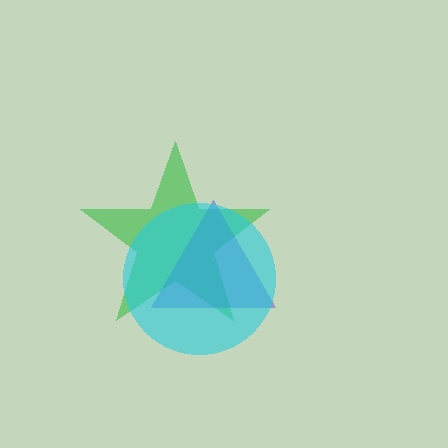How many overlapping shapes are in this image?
There are 3 overlapping shapes in the image.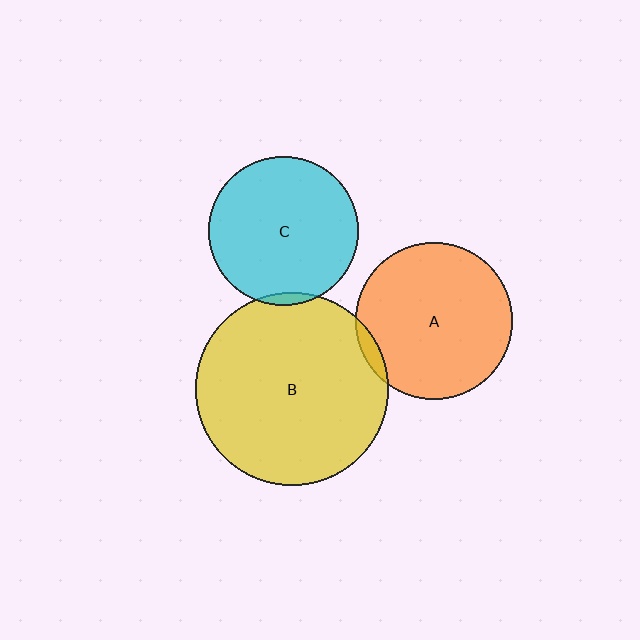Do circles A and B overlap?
Yes.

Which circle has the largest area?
Circle B (yellow).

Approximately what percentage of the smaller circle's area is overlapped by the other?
Approximately 5%.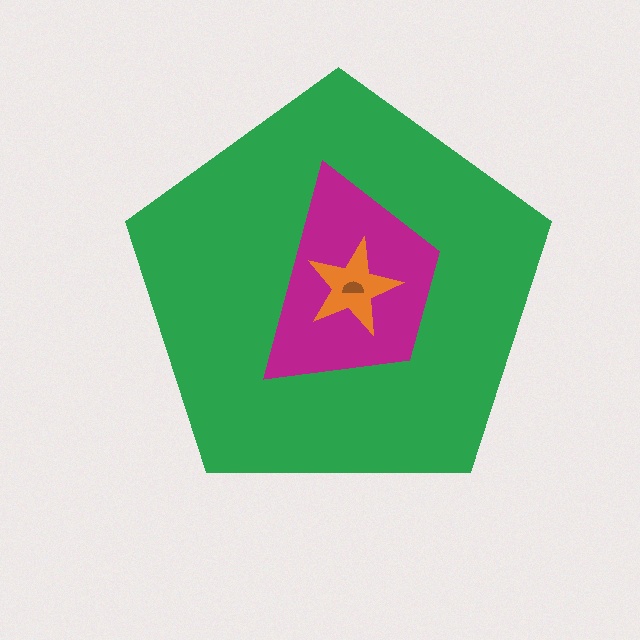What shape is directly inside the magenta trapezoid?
The orange star.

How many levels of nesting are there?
4.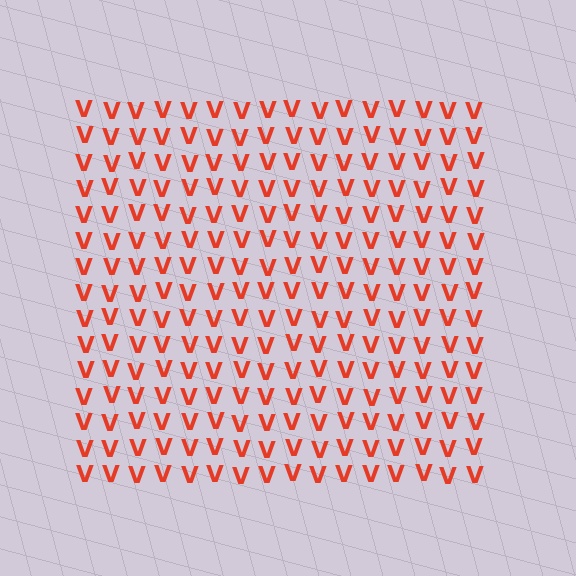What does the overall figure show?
The overall figure shows a square.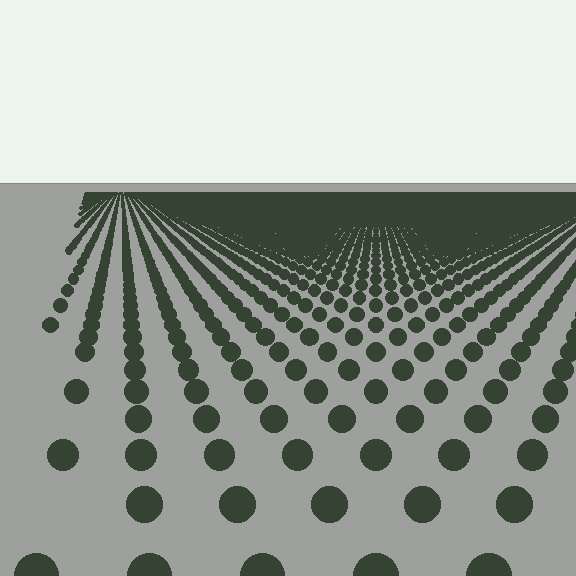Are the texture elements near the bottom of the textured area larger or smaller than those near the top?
Larger. Near the bottom, elements are closer to the viewer and appear at a bigger on-screen size.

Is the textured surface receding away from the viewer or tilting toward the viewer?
The surface is receding away from the viewer. Texture elements get smaller and denser toward the top.